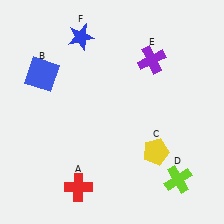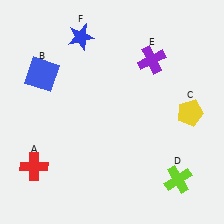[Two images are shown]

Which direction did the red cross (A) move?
The red cross (A) moved left.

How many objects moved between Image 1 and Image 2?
2 objects moved between the two images.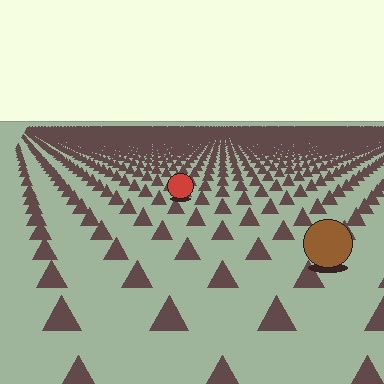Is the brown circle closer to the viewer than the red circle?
Yes. The brown circle is closer — you can tell from the texture gradient: the ground texture is coarser near it.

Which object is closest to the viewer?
The brown circle is closest. The texture marks near it are larger and more spread out.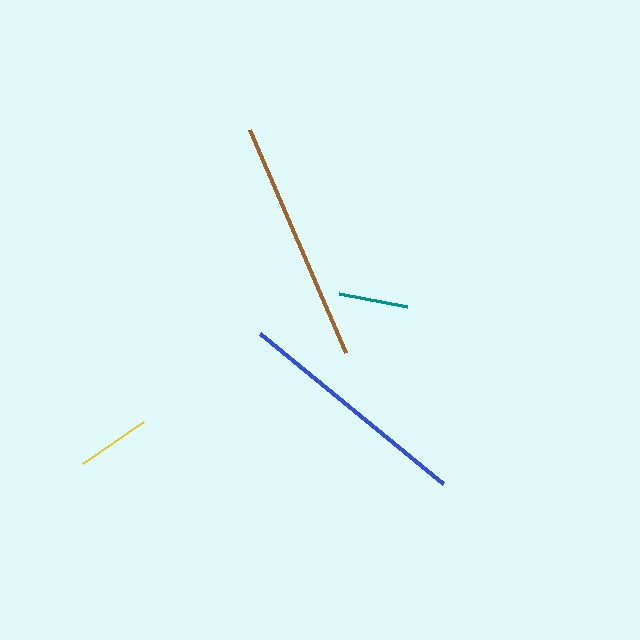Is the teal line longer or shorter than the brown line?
The brown line is longer than the teal line.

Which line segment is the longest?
The brown line is the longest at approximately 243 pixels.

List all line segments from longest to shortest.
From longest to shortest: brown, blue, yellow, teal.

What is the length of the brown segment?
The brown segment is approximately 243 pixels long.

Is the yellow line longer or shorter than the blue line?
The blue line is longer than the yellow line.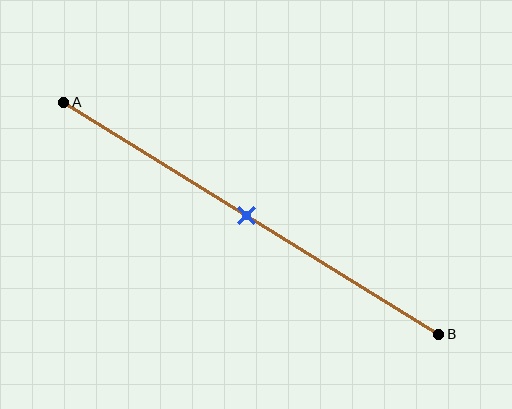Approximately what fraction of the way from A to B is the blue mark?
The blue mark is approximately 50% of the way from A to B.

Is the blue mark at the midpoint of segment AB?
Yes, the mark is approximately at the midpoint.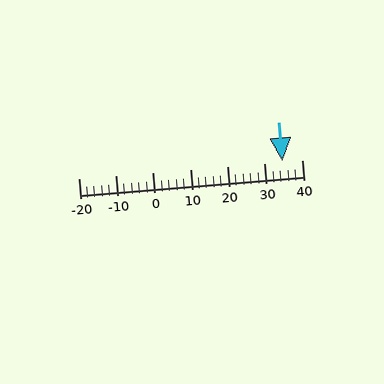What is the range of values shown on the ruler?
The ruler shows values from -20 to 40.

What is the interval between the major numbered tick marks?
The major tick marks are spaced 10 units apart.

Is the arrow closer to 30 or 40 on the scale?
The arrow is closer to 30.